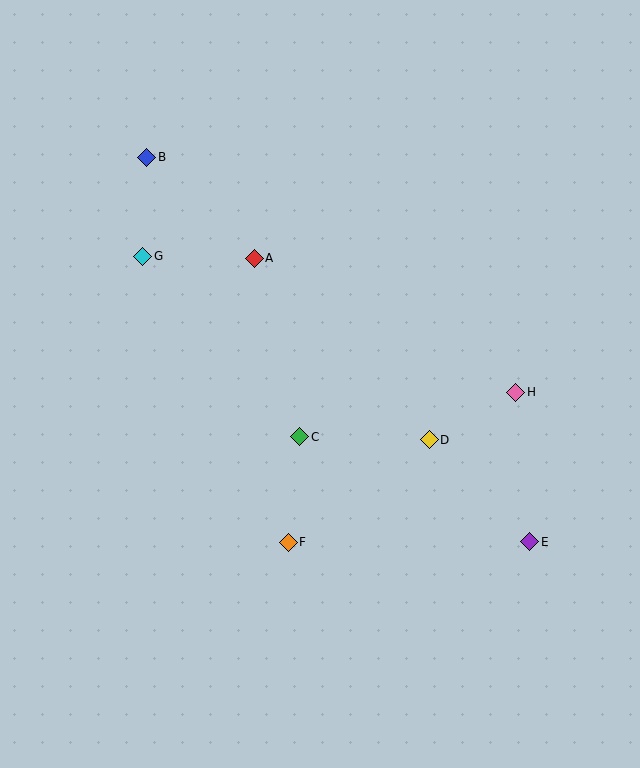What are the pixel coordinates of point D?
Point D is at (429, 440).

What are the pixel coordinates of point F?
Point F is at (288, 542).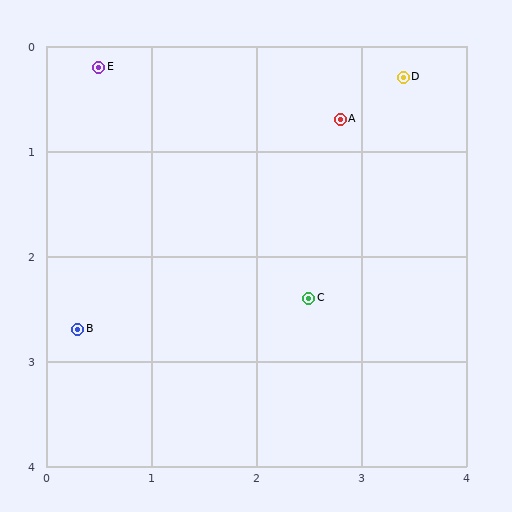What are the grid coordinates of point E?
Point E is at approximately (0.5, 0.2).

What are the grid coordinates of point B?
Point B is at approximately (0.3, 2.7).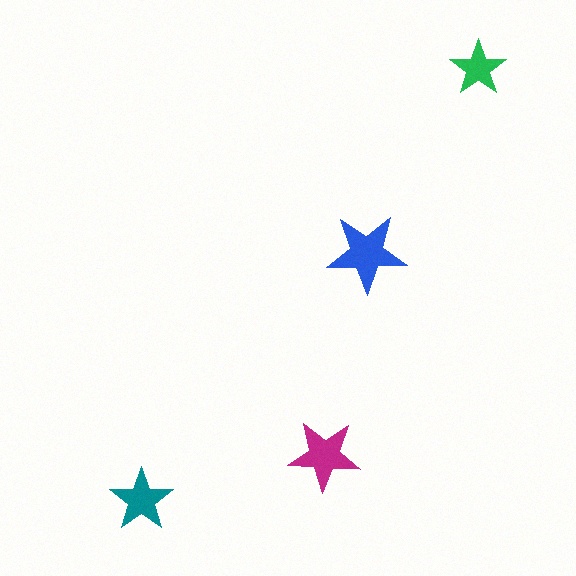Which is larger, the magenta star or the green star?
The magenta one.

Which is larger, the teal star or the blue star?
The blue one.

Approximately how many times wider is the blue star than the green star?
About 1.5 times wider.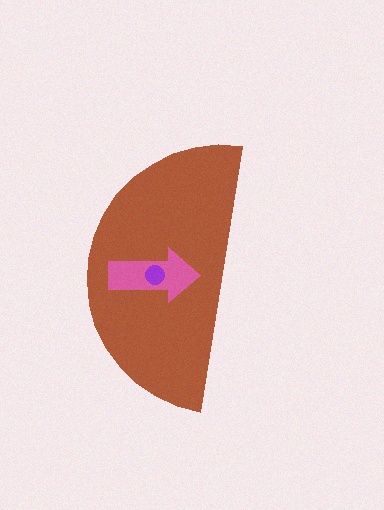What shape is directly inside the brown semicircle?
The pink arrow.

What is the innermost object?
The purple circle.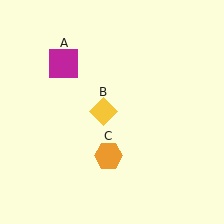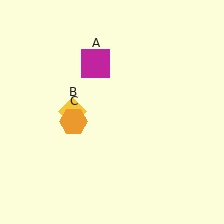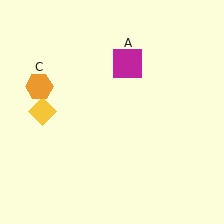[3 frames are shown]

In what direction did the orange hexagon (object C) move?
The orange hexagon (object C) moved up and to the left.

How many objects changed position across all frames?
3 objects changed position: magenta square (object A), yellow diamond (object B), orange hexagon (object C).